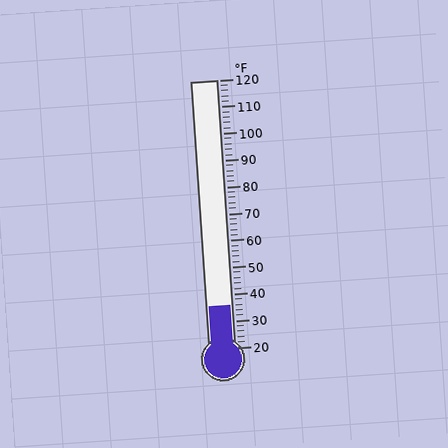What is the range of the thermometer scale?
The thermometer scale ranges from 20°F to 120°F.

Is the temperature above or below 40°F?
The temperature is below 40°F.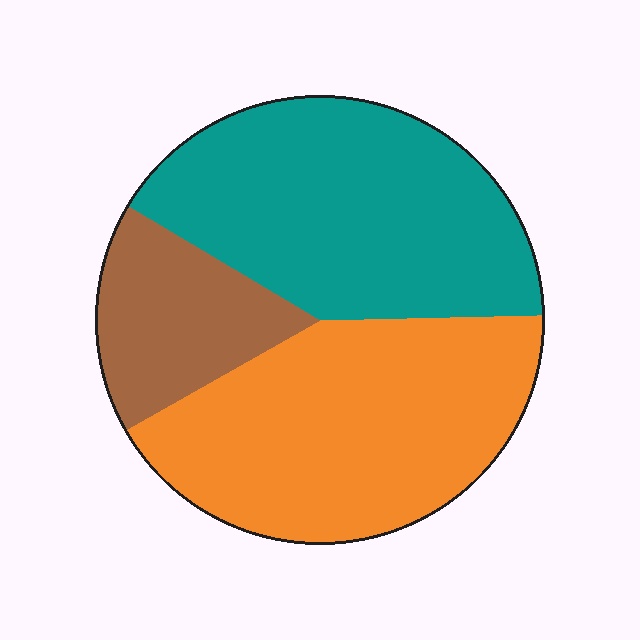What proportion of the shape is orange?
Orange covers roughly 40% of the shape.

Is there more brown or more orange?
Orange.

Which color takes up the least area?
Brown, at roughly 15%.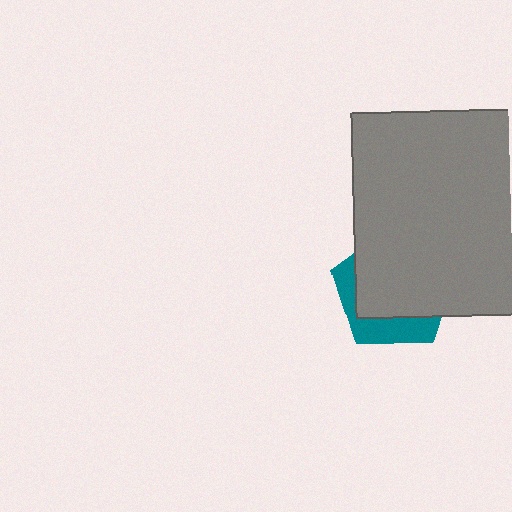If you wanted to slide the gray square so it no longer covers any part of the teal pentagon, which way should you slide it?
Slide it toward the upper-right — that is the most direct way to separate the two shapes.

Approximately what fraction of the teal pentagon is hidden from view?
Roughly 69% of the teal pentagon is hidden behind the gray square.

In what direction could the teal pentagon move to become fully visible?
The teal pentagon could move toward the lower-left. That would shift it out from behind the gray square entirely.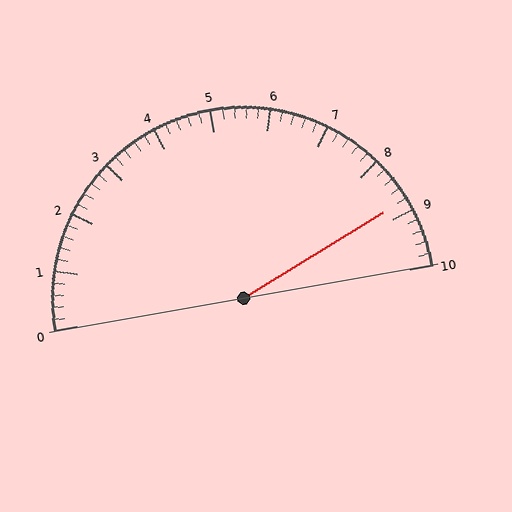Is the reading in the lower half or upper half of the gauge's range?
The reading is in the upper half of the range (0 to 10).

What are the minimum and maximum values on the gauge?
The gauge ranges from 0 to 10.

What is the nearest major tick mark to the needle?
The nearest major tick mark is 9.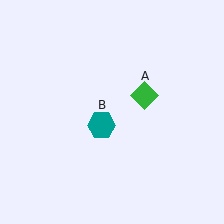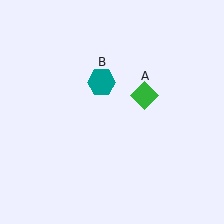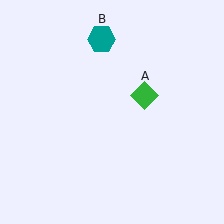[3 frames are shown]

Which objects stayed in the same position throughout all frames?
Green diamond (object A) remained stationary.